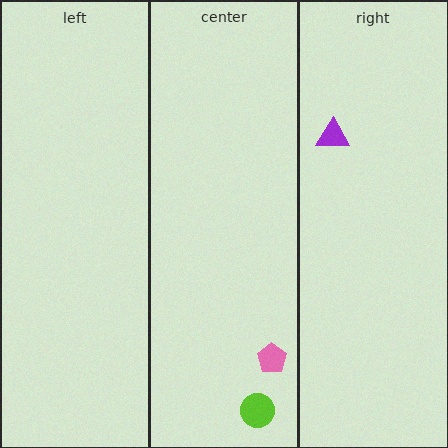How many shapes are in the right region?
1.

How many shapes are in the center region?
2.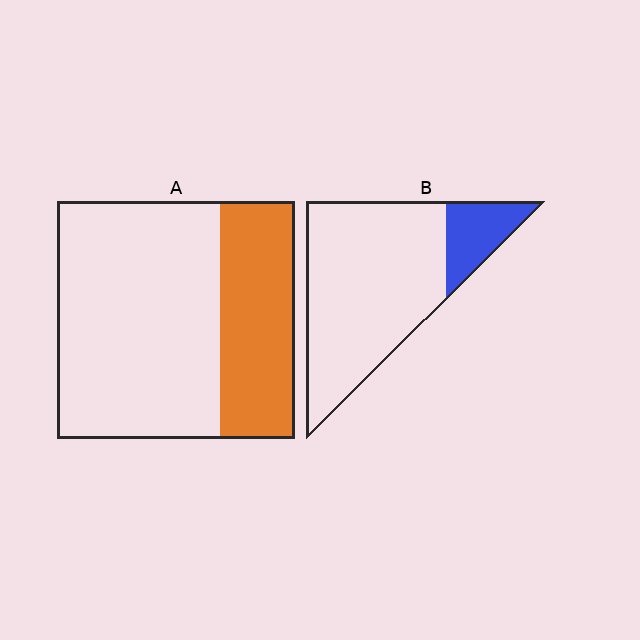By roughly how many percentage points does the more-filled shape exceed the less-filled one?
By roughly 15 percentage points (A over B).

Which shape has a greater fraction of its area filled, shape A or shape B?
Shape A.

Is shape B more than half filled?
No.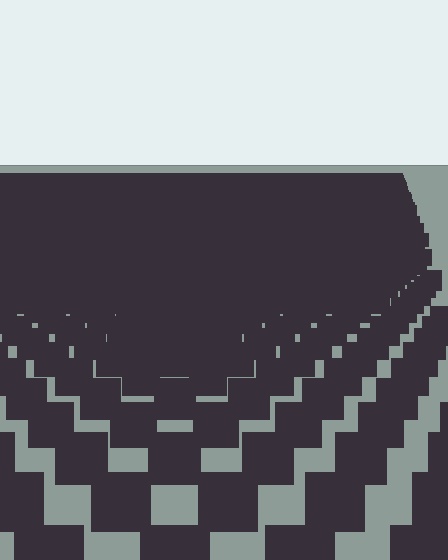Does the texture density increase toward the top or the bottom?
Density increases toward the top.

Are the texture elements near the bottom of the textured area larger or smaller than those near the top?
Larger. Near the bottom, elements are closer to the viewer and appear at a bigger on-screen size.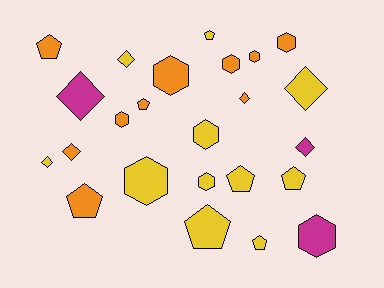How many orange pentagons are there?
There are 3 orange pentagons.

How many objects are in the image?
There are 24 objects.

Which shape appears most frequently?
Hexagon, with 9 objects.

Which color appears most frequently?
Yellow, with 11 objects.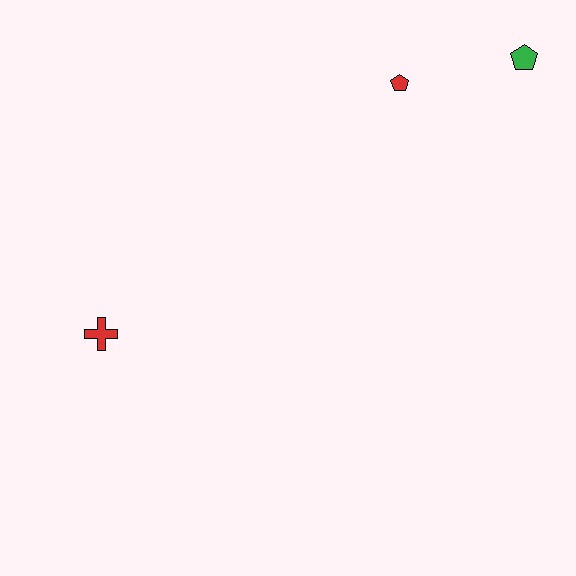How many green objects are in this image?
There is 1 green object.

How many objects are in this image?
There are 3 objects.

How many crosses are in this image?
There is 1 cross.